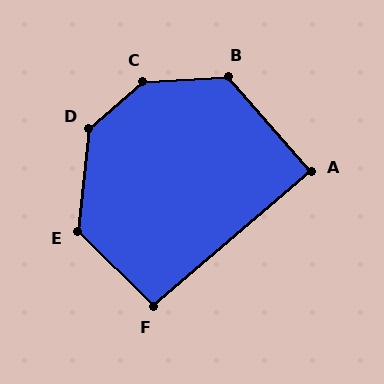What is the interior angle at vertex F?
Approximately 95 degrees (approximately right).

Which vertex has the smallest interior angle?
A, at approximately 90 degrees.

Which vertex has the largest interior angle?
C, at approximately 142 degrees.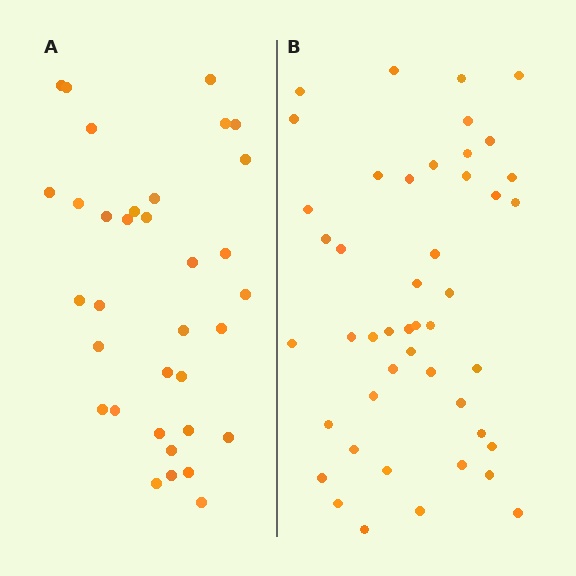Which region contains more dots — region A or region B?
Region B (the right region) has more dots.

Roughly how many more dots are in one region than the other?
Region B has roughly 12 or so more dots than region A.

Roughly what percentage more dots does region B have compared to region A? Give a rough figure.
About 35% more.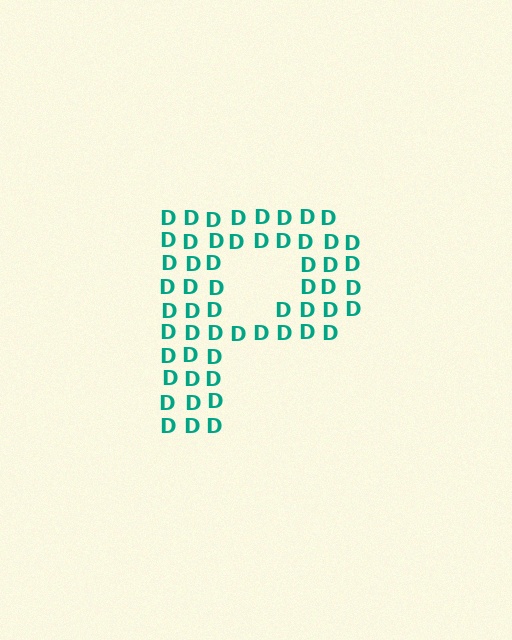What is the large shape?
The large shape is the letter P.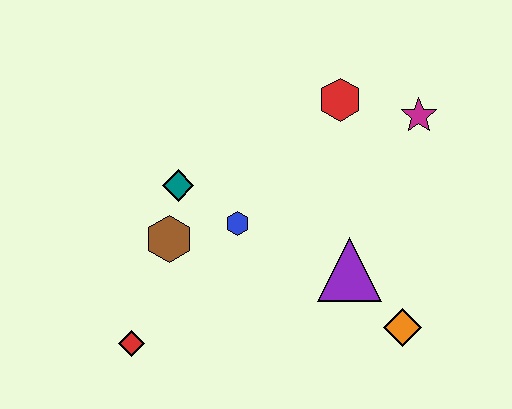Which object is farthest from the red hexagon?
The red diamond is farthest from the red hexagon.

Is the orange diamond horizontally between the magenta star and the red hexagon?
Yes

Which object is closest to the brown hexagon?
The teal diamond is closest to the brown hexagon.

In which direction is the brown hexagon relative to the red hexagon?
The brown hexagon is to the left of the red hexagon.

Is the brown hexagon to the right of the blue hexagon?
No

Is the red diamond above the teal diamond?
No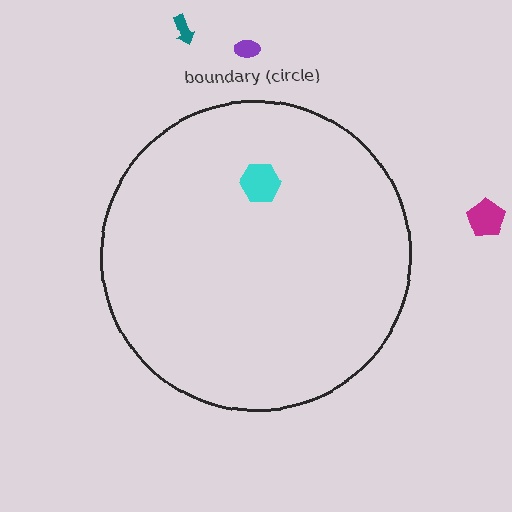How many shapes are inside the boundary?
1 inside, 3 outside.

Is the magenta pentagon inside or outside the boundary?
Outside.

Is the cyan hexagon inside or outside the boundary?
Inside.